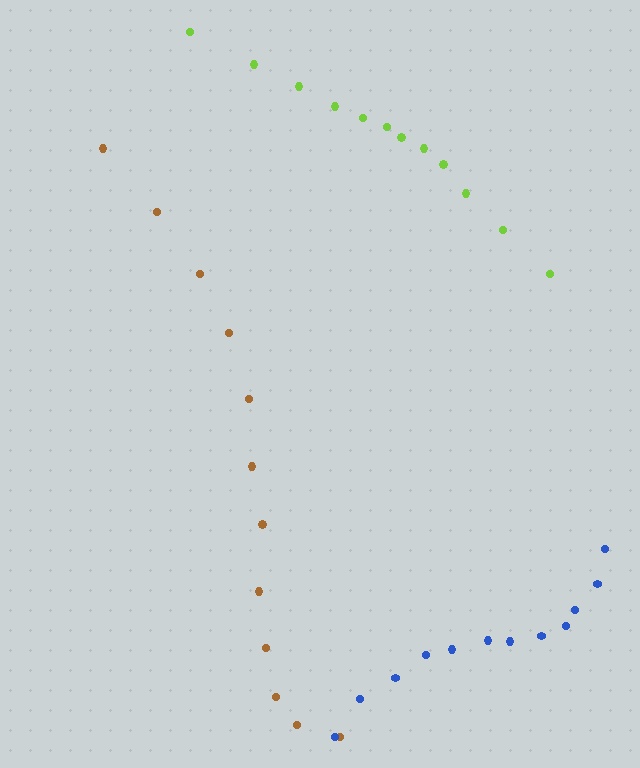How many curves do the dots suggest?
There are 3 distinct paths.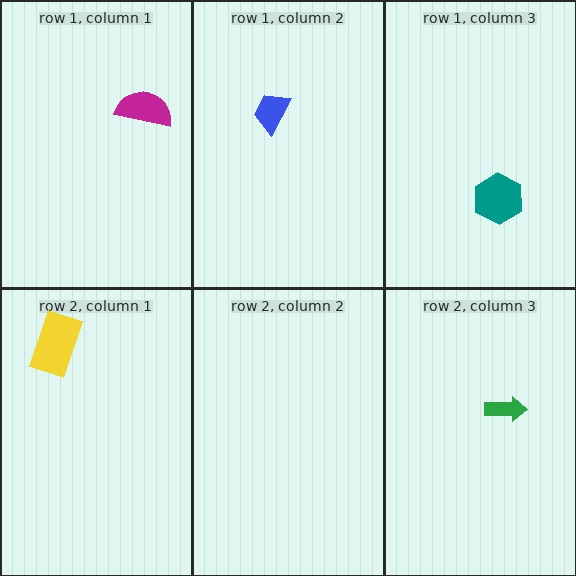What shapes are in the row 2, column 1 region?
The yellow rectangle.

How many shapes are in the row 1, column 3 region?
1.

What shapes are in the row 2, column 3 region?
The green arrow.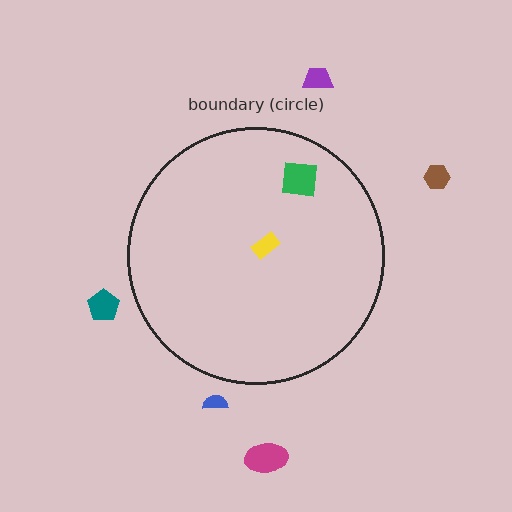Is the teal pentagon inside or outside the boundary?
Outside.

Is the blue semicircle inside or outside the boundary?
Outside.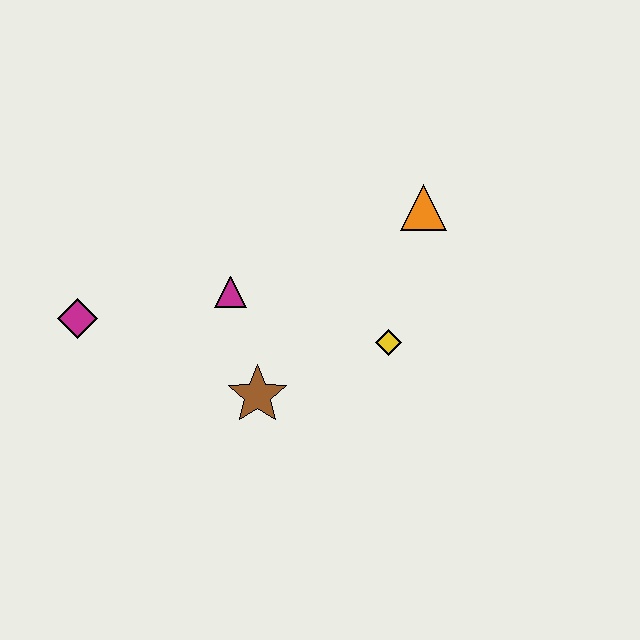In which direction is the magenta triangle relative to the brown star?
The magenta triangle is above the brown star.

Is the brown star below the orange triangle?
Yes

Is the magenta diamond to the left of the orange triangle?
Yes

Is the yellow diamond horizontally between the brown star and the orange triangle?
Yes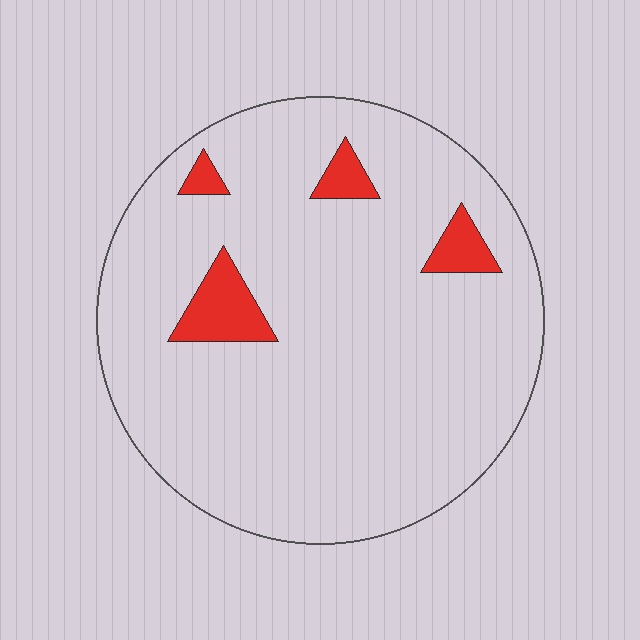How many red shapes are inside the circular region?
4.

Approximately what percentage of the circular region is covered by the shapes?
Approximately 10%.